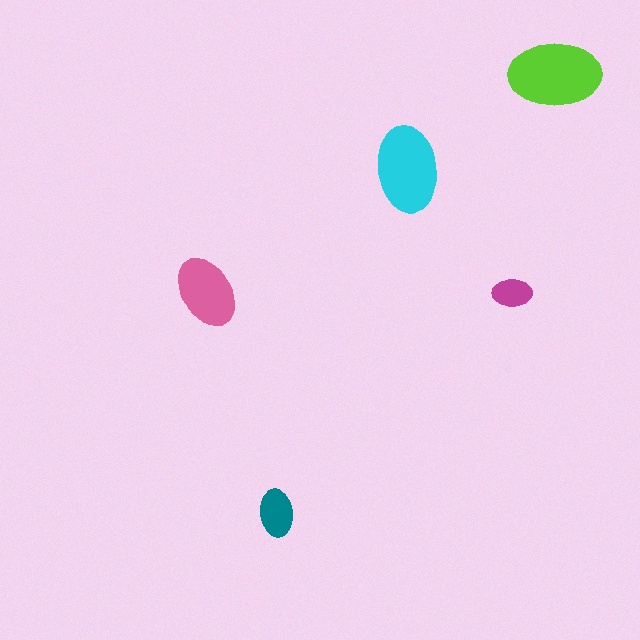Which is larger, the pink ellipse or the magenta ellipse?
The pink one.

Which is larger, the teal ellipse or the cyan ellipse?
The cyan one.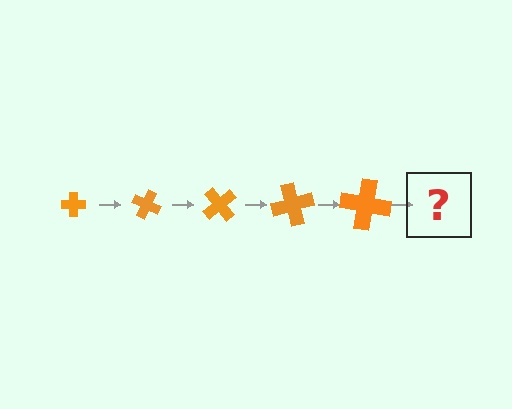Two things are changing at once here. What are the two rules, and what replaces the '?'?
The two rules are that the cross grows larger each step and it rotates 25 degrees each step. The '?' should be a cross, larger than the previous one and rotated 125 degrees from the start.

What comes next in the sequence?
The next element should be a cross, larger than the previous one and rotated 125 degrees from the start.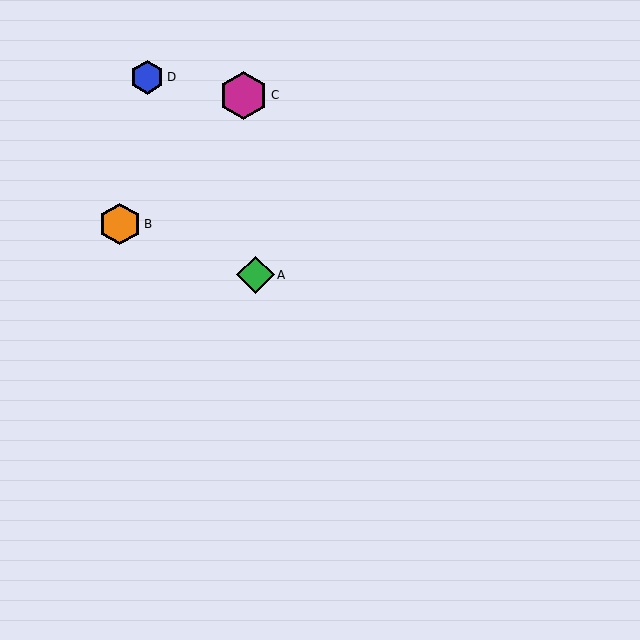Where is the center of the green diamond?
The center of the green diamond is at (255, 275).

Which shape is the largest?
The magenta hexagon (labeled C) is the largest.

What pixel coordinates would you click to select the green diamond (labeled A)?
Click at (255, 275) to select the green diamond A.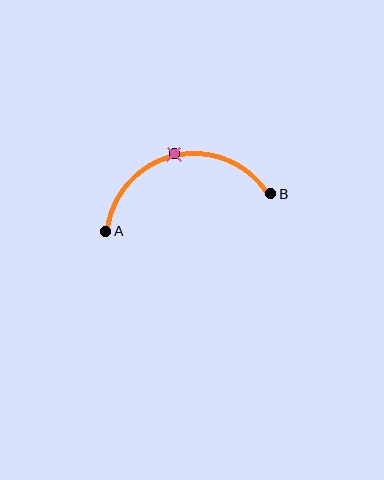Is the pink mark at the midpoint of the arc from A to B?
Yes. The pink mark lies on the arc at equal arc-length from both A and B — it is the arc midpoint.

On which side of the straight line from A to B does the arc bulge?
The arc bulges above the straight line connecting A and B.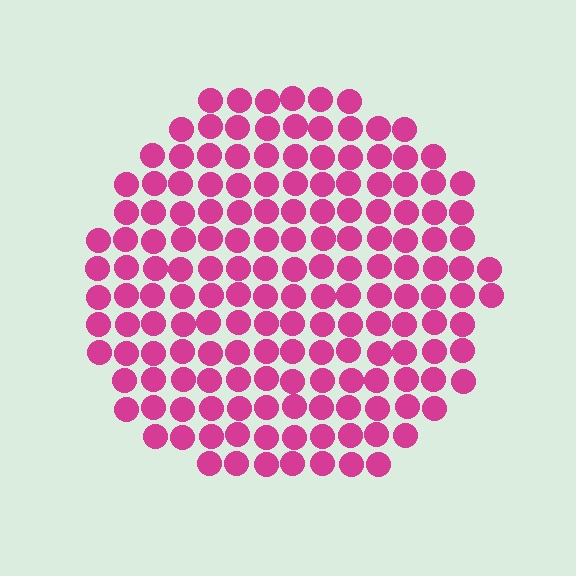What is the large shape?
The large shape is a circle.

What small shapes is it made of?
It is made of small circles.